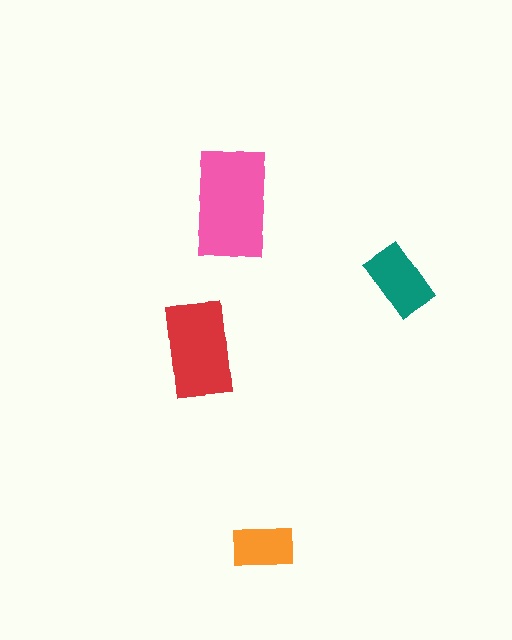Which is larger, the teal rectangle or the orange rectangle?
The teal one.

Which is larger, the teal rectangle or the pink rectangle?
The pink one.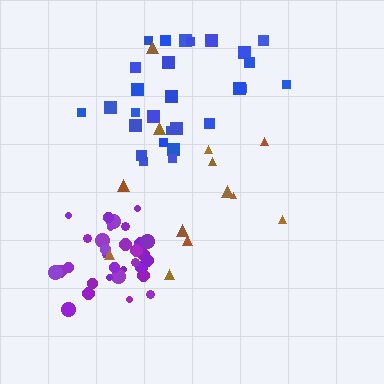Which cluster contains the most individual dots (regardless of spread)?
Purple (31).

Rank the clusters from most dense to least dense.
purple, blue, brown.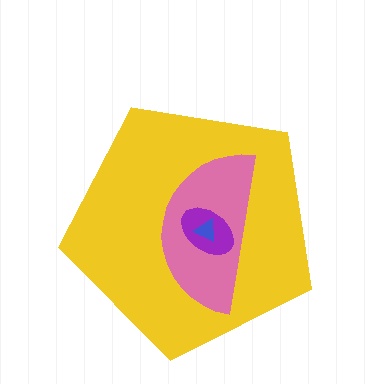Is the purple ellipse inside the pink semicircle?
Yes.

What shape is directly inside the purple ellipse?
The blue triangle.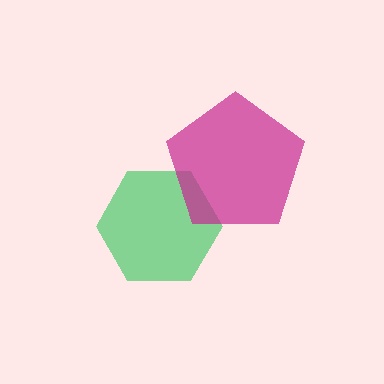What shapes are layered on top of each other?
The layered shapes are: a green hexagon, a magenta pentagon.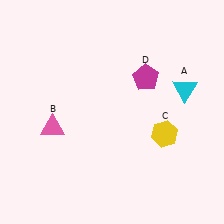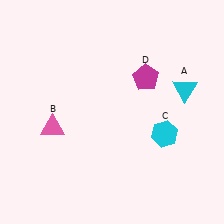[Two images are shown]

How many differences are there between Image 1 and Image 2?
There is 1 difference between the two images.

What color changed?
The hexagon (C) changed from yellow in Image 1 to cyan in Image 2.